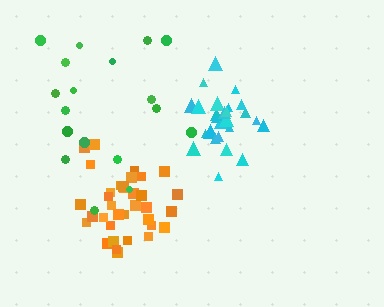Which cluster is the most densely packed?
Cyan.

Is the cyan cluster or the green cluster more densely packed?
Cyan.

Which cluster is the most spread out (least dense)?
Green.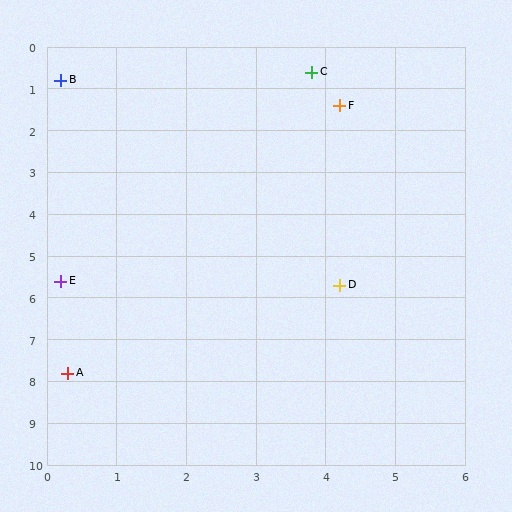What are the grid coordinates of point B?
Point B is at approximately (0.2, 0.8).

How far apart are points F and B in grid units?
Points F and B are about 4.0 grid units apart.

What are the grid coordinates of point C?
Point C is at approximately (3.8, 0.6).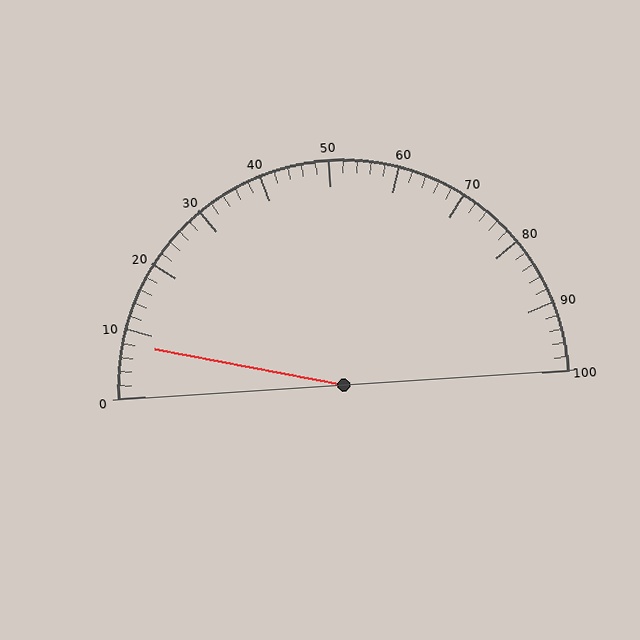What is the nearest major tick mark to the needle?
The nearest major tick mark is 10.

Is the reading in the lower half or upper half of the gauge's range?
The reading is in the lower half of the range (0 to 100).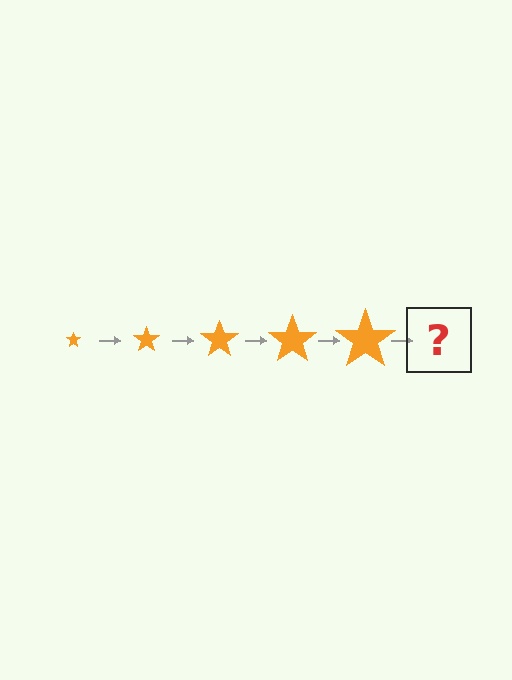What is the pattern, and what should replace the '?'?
The pattern is that the star gets progressively larger each step. The '?' should be an orange star, larger than the previous one.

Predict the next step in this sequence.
The next step is an orange star, larger than the previous one.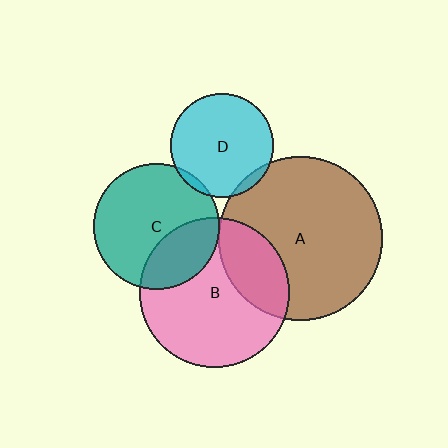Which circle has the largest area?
Circle A (brown).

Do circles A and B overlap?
Yes.